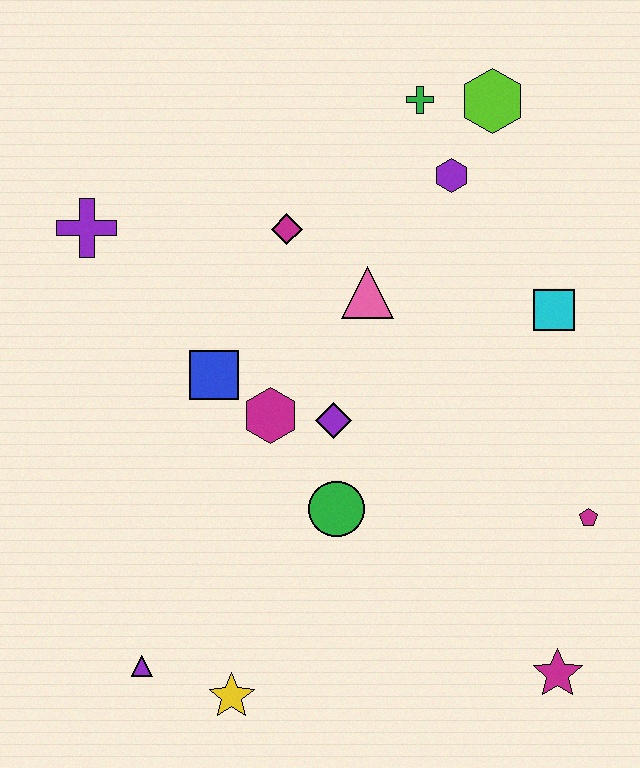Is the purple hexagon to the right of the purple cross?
Yes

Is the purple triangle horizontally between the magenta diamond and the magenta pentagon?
No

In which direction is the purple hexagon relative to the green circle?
The purple hexagon is above the green circle.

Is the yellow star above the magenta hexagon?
No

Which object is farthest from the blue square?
The magenta star is farthest from the blue square.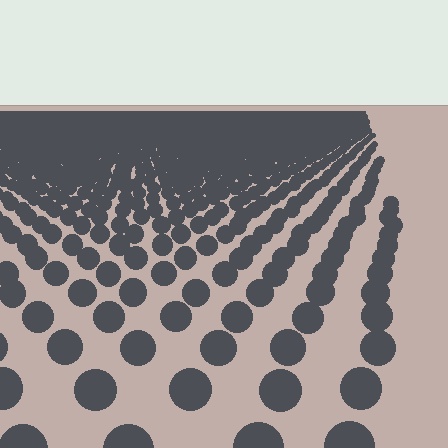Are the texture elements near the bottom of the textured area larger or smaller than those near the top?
Larger. Near the bottom, elements are closer to the viewer and appear at a bigger on-screen size.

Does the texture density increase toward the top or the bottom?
Density increases toward the top.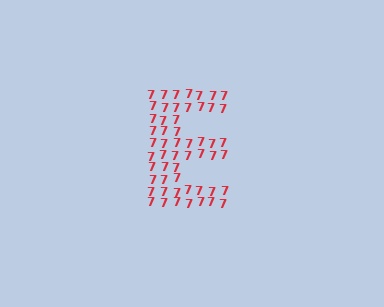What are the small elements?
The small elements are digit 7's.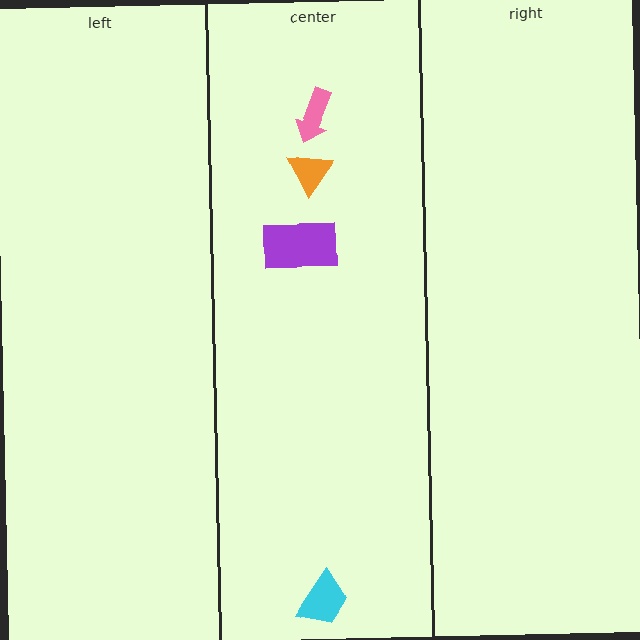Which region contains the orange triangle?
The center region.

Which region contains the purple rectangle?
The center region.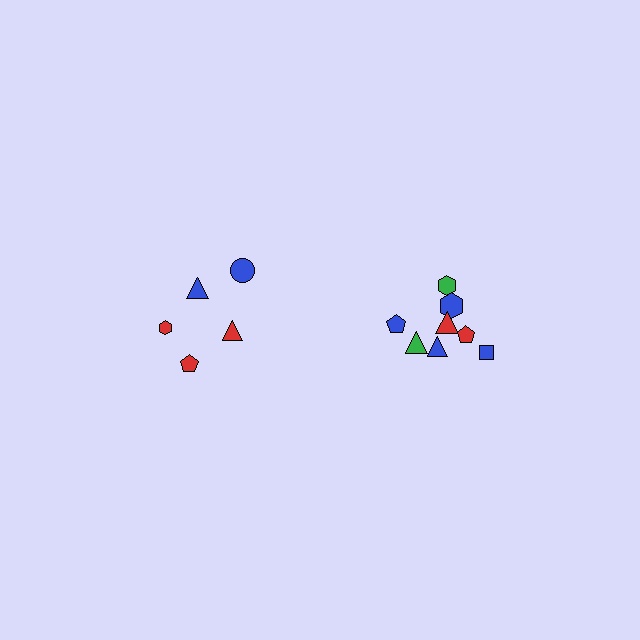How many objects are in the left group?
There are 5 objects.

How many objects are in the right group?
There are 8 objects.